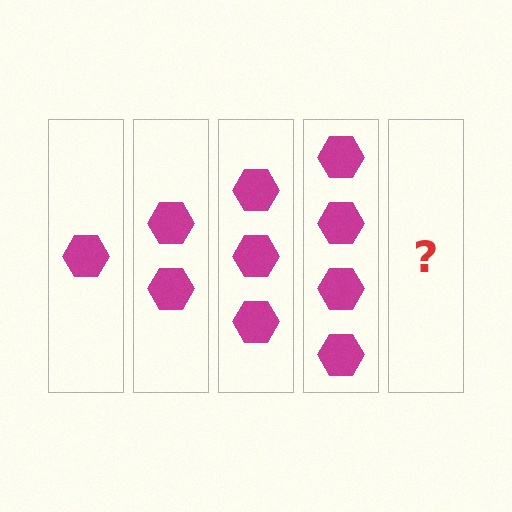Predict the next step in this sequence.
The next step is 5 hexagons.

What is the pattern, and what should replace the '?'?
The pattern is that each step adds one more hexagon. The '?' should be 5 hexagons.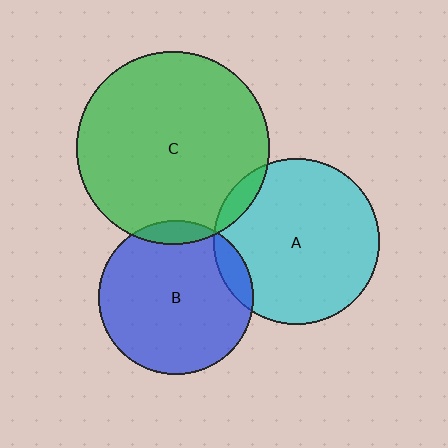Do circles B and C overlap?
Yes.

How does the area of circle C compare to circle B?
Approximately 1.6 times.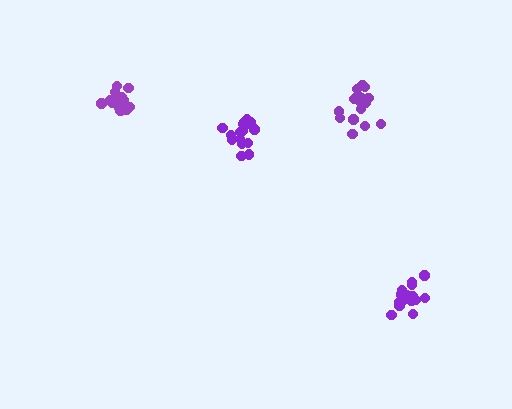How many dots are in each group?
Group 1: 17 dots, Group 2: 16 dots, Group 3: 15 dots, Group 4: 18 dots (66 total).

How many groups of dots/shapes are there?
There are 4 groups.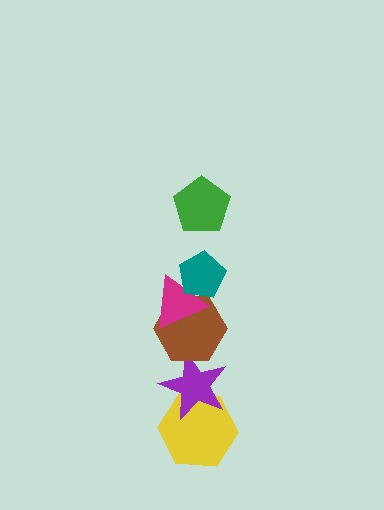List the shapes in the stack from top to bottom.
From top to bottom: the green pentagon, the teal pentagon, the magenta triangle, the brown hexagon, the purple star, the yellow hexagon.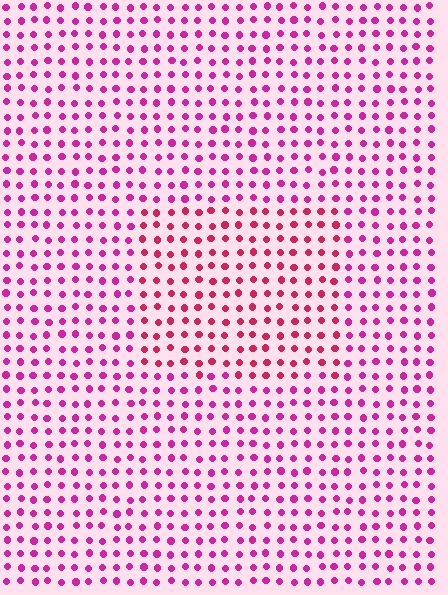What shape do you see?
I see a rectangle.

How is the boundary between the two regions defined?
The boundary is defined purely by a slight shift in hue (about 26 degrees). Spacing, size, and orientation are identical on both sides.